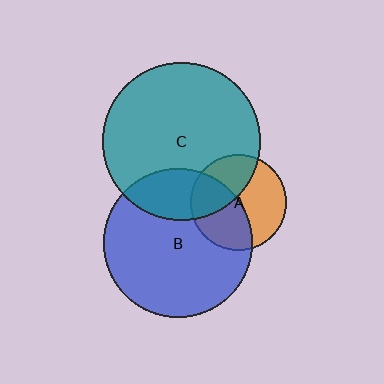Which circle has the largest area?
Circle C (teal).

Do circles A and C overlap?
Yes.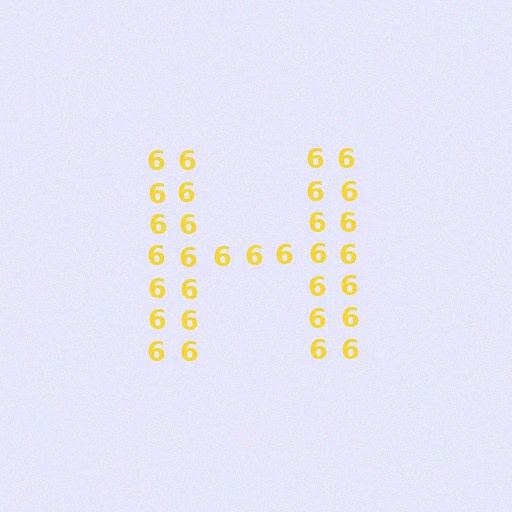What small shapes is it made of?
It is made of small digit 6's.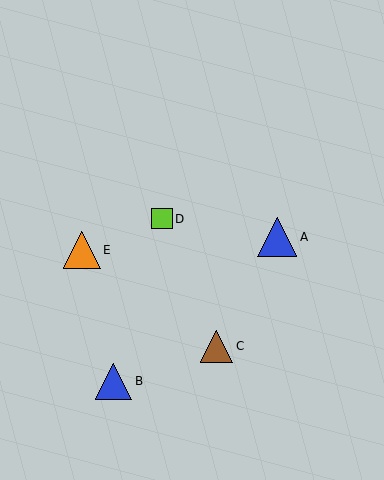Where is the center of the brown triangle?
The center of the brown triangle is at (217, 346).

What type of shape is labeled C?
Shape C is a brown triangle.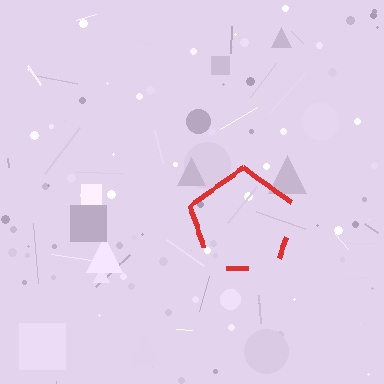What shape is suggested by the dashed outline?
The dashed outline suggests a pentagon.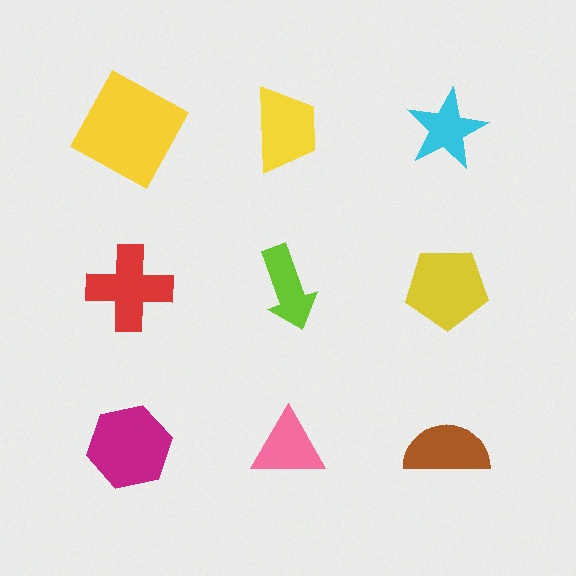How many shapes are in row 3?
3 shapes.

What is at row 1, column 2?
A yellow trapezoid.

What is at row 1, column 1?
A yellow square.